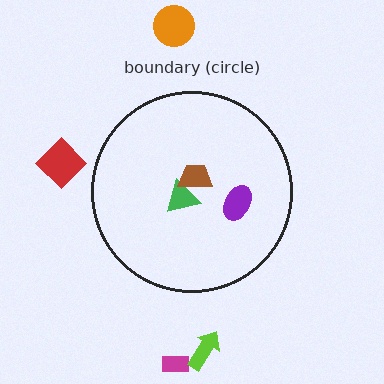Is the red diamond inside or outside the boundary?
Outside.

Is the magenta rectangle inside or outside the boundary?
Outside.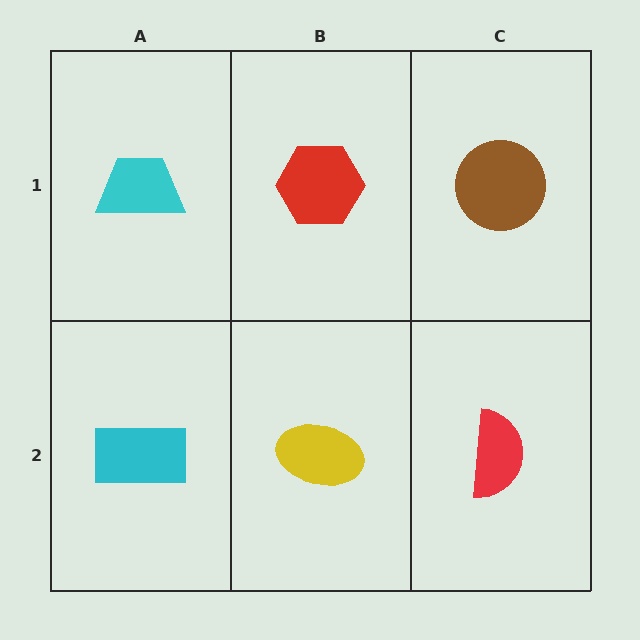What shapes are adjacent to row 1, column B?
A yellow ellipse (row 2, column B), a cyan trapezoid (row 1, column A), a brown circle (row 1, column C).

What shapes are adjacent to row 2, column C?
A brown circle (row 1, column C), a yellow ellipse (row 2, column B).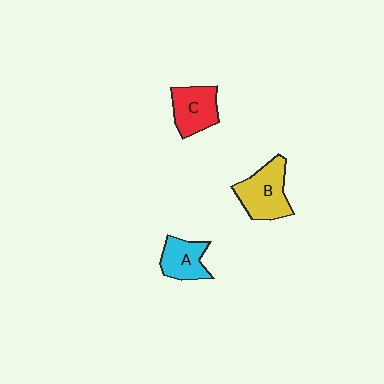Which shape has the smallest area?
Shape A (cyan).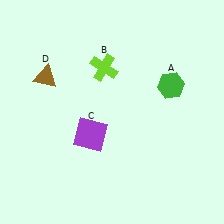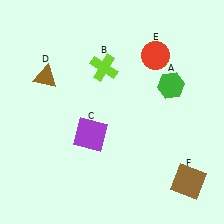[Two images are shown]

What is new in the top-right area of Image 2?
A red circle (E) was added in the top-right area of Image 2.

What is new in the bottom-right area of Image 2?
A brown square (F) was added in the bottom-right area of Image 2.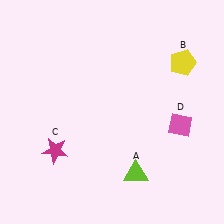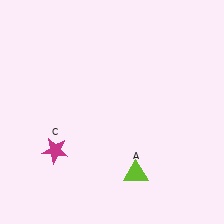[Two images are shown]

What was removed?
The yellow pentagon (B), the pink diamond (D) were removed in Image 2.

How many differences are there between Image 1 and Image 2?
There are 2 differences between the two images.